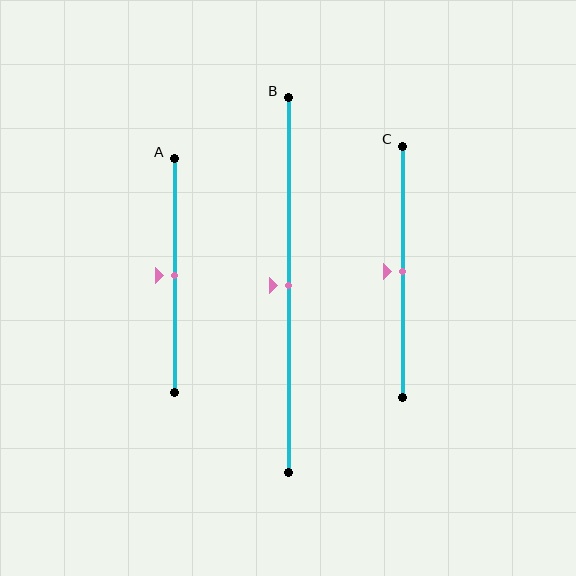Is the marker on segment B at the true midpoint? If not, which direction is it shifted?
Yes, the marker on segment B is at the true midpoint.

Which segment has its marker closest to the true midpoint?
Segment A has its marker closest to the true midpoint.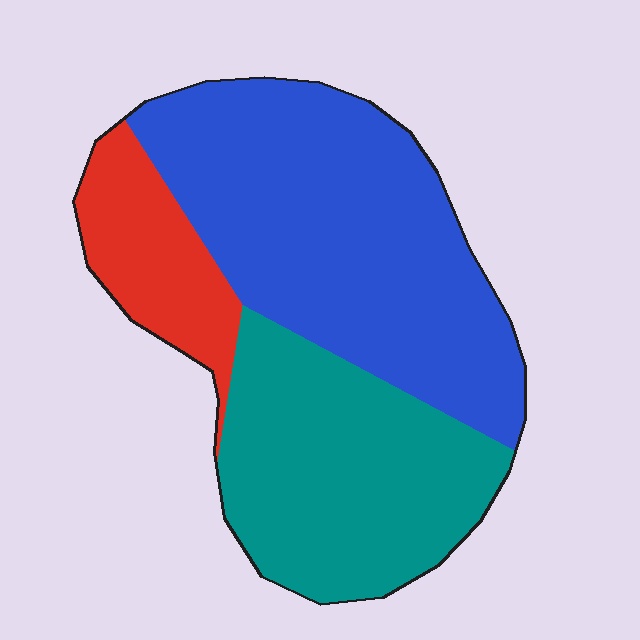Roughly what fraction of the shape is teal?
Teal covers around 35% of the shape.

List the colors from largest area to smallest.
From largest to smallest: blue, teal, red.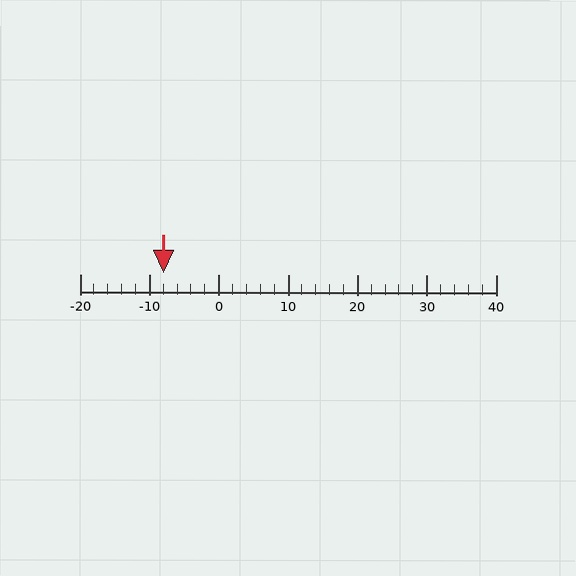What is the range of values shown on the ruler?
The ruler shows values from -20 to 40.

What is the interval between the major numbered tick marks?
The major tick marks are spaced 10 units apart.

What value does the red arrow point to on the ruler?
The red arrow points to approximately -8.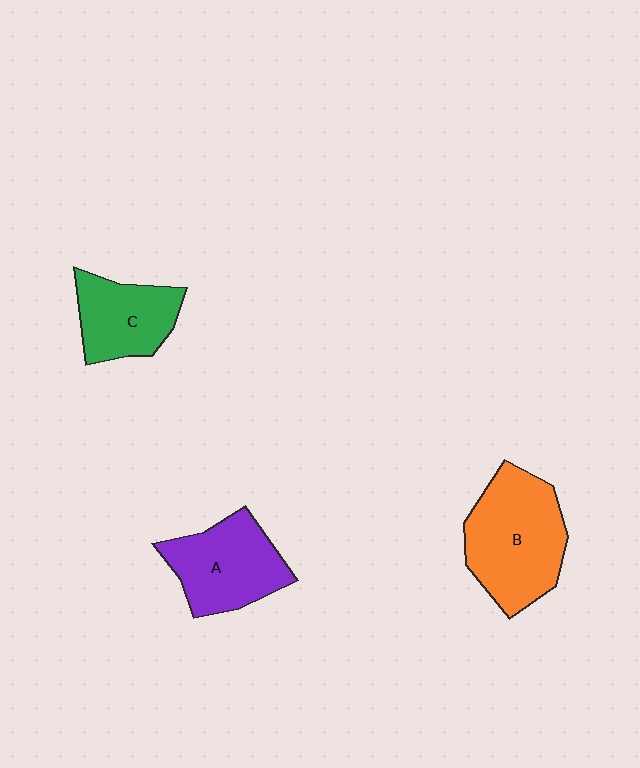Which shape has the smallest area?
Shape C (green).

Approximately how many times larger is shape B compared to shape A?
Approximately 1.3 times.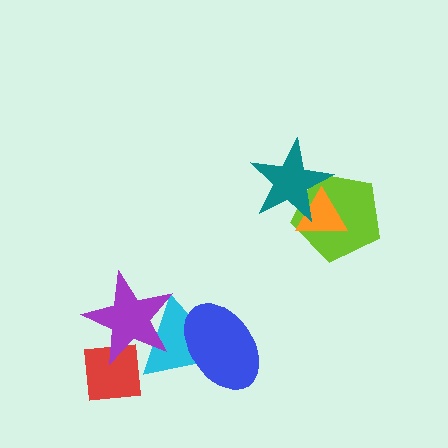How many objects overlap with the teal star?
2 objects overlap with the teal star.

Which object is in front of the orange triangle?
The teal star is in front of the orange triangle.